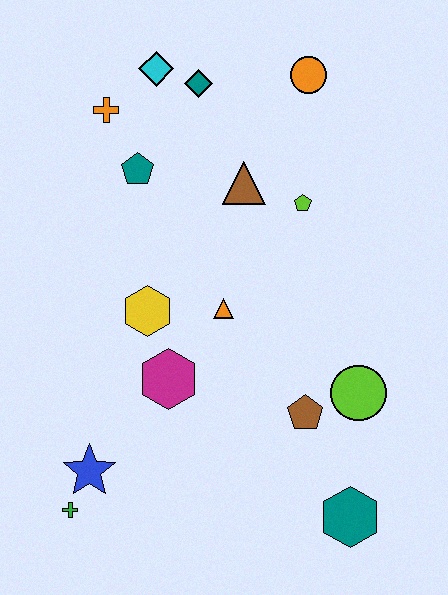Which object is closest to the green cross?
The blue star is closest to the green cross.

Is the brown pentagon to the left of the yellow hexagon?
No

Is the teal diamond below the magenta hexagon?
No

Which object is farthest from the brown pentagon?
The cyan diamond is farthest from the brown pentagon.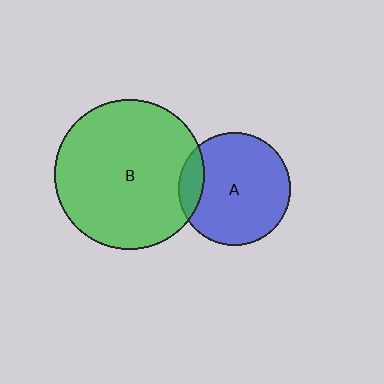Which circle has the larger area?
Circle B (green).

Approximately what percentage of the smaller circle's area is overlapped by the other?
Approximately 15%.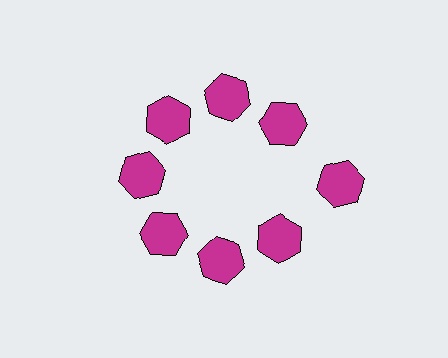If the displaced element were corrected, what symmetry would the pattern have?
It would have 8-fold rotational symmetry — the pattern would map onto itself every 45 degrees.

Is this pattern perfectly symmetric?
No. The 8 magenta hexagons are arranged in a ring, but one element near the 3 o'clock position is pushed outward from the center, breaking the 8-fold rotational symmetry.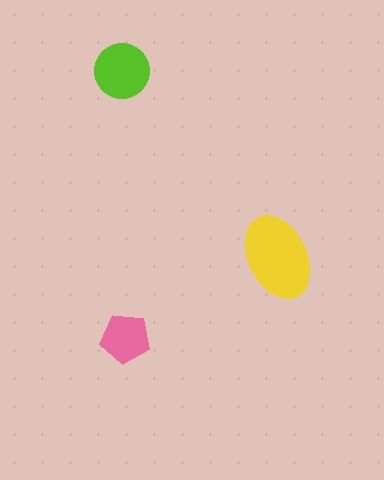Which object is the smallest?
The pink pentagon.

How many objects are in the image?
There are 3 objects in the image.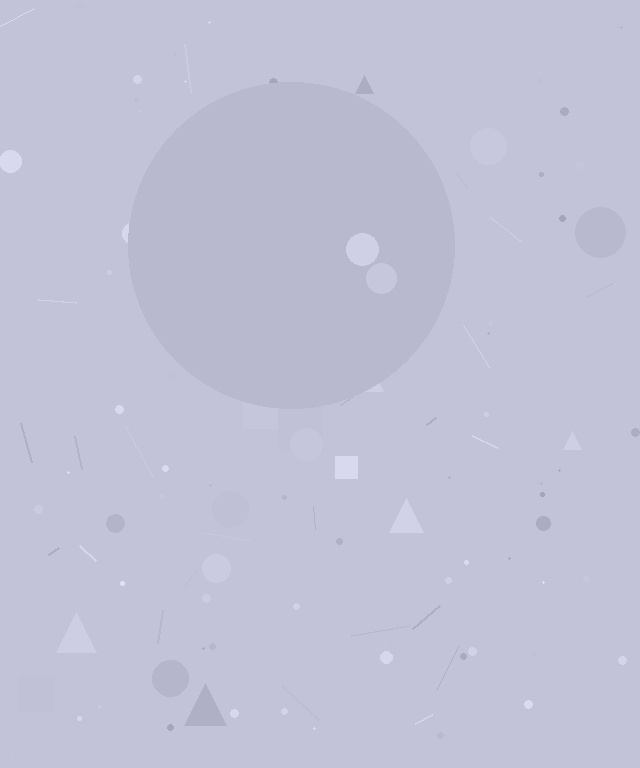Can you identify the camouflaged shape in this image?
The camouflaged shape is a circle.